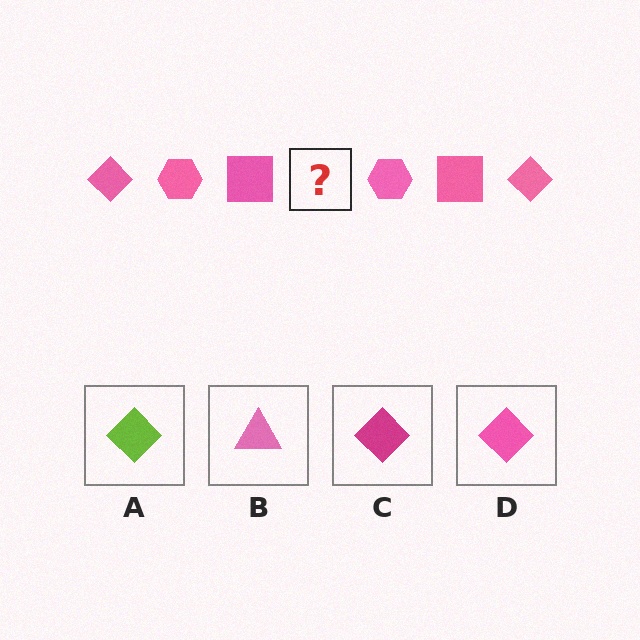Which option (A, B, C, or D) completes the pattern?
D.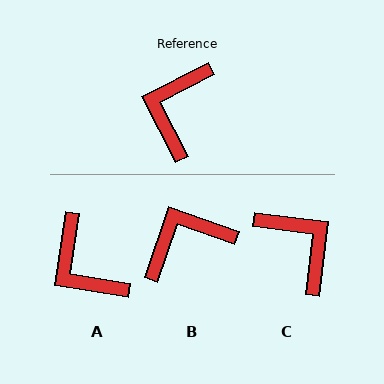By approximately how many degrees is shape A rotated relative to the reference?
Approximately 54 degrees counter-clockwise.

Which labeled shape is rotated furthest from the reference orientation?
C, about 124 degrees away.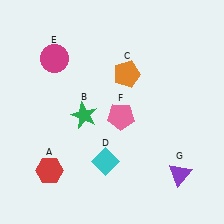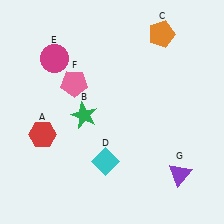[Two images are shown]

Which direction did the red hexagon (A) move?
The red hexagon (A) moved up.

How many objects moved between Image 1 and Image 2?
3 objects moved between the two images.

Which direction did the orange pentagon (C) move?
The orange pentagon (C) moved up.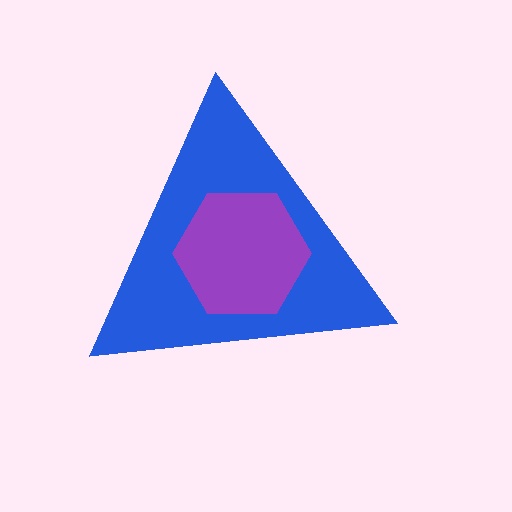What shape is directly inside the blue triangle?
The purple hexagon.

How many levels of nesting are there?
2.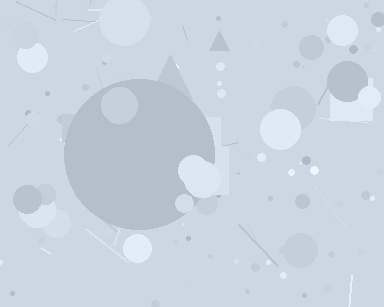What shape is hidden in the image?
A circle is hidden in the image.